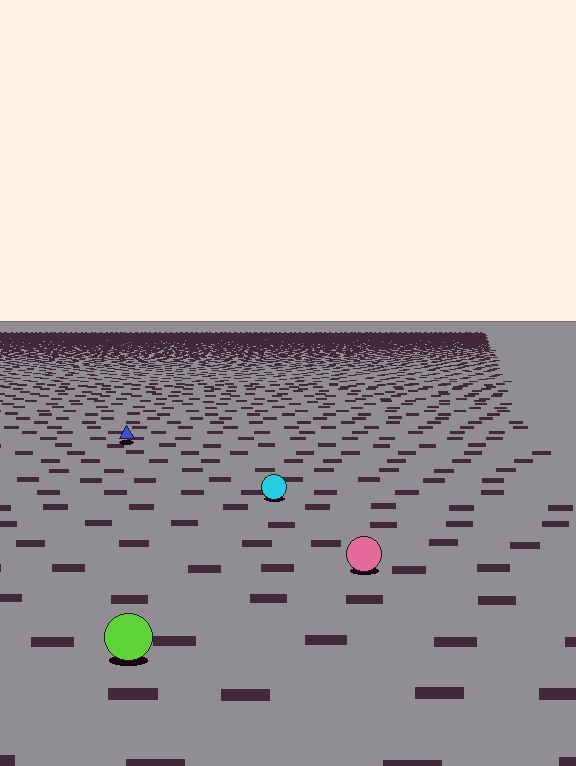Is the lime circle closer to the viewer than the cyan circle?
Yes. The lime circle is closer — you can tell from the texture gradient: the ground texture is coarser near it.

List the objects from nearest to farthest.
From nearest to farthest: the lime circle, the pink circle, the cyan circle, the blue triangle.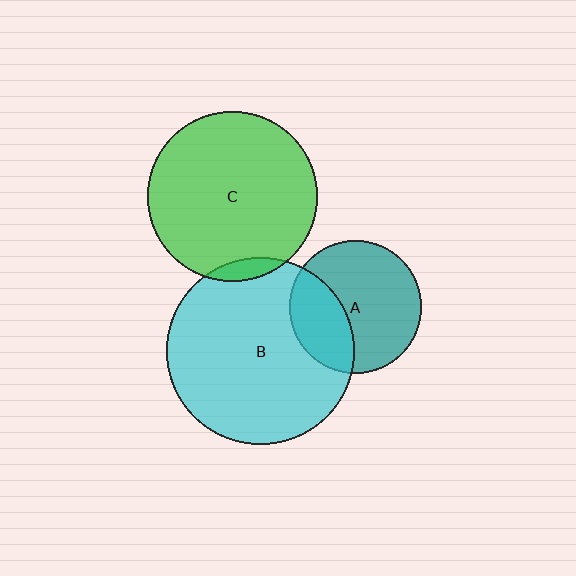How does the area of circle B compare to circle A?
Approximately 2.0 times.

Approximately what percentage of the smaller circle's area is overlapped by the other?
Approximately 5%.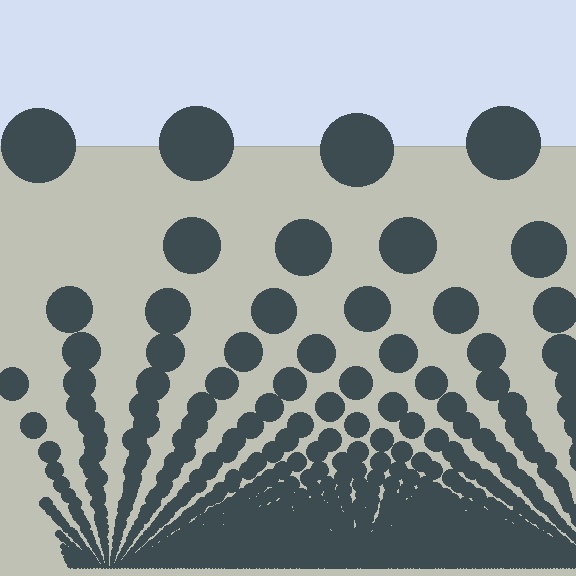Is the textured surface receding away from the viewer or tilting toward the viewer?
The surface appears to tilt toward the viewer. Texture elements get larger and sparser toward the top.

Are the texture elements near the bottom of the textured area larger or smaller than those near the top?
Smaller. The gradient is inverted — elements near the bottom are smaller and denser.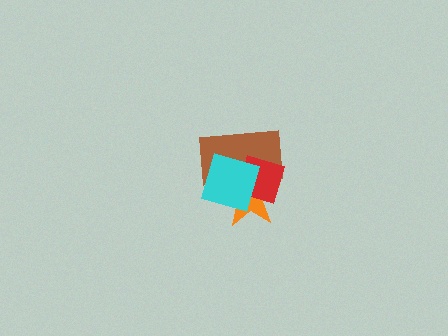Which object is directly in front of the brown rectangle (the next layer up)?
The red diamond is directly in front of the brown rectangle.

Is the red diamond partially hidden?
Yes, it is partially covered by another shape.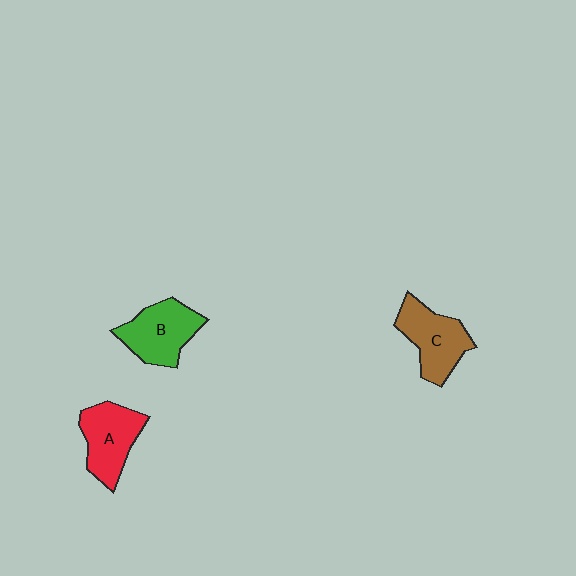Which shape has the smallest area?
Shape A (red).